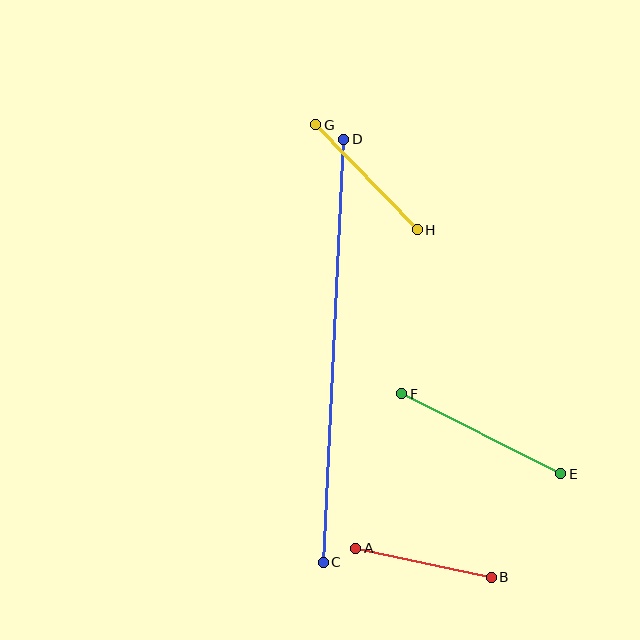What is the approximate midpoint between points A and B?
The midpoint is at approximately (423, 563) pixels.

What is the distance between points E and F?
The distance is approximately 178 pixels.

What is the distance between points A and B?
The distance is approximately 139 pixels.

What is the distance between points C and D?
The distance is approximately 424 pixels.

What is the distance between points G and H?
The distance is approximately 146 pixels.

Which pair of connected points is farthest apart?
Points C and D are farthest apart.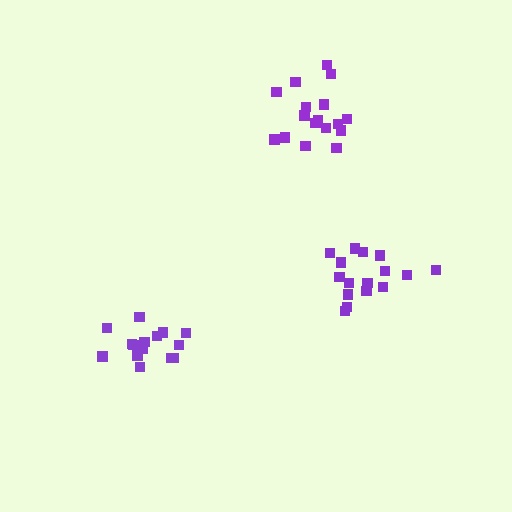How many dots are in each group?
Group 1: 16 dots, Group 2: 17 dots, Group 3: 16 dots (49 total).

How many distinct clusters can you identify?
There are 3 distinct clusters.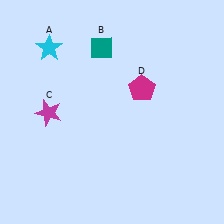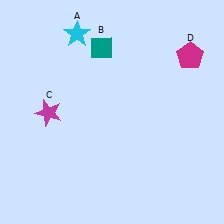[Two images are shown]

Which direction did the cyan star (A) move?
The cyan star (A) moved right.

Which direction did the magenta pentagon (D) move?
The magenta pentagon (D) moved right.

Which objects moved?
The objects that moved are: the cyan star (A), the magenta pentagon (D).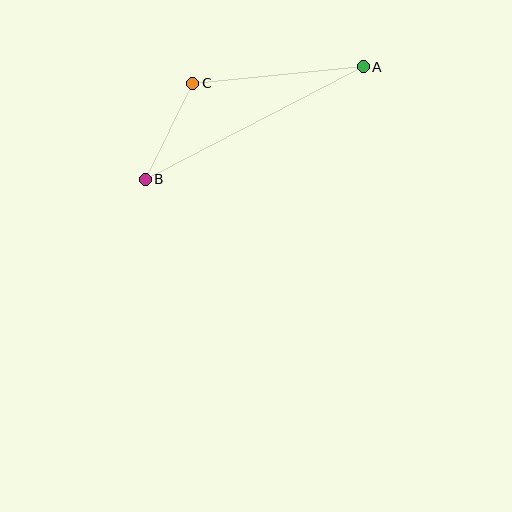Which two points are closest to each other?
Points B and C are closest to each other.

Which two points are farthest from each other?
Points A and B are farthest from each other.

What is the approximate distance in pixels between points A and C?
The distance between A and C is approximately 171 pixels.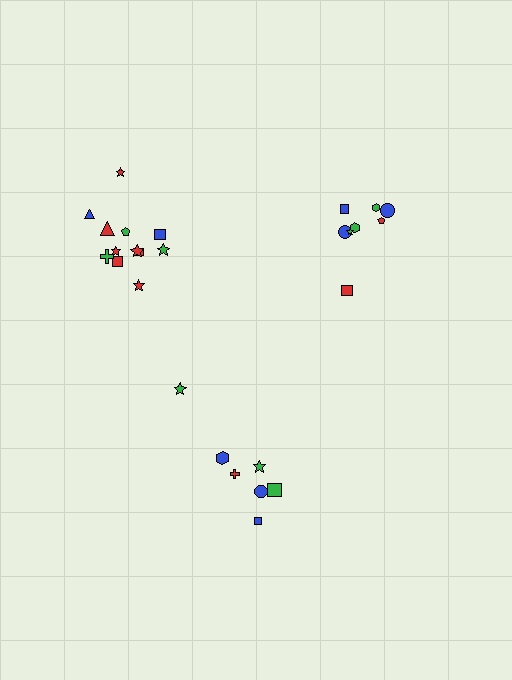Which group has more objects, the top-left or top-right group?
The top-left group.